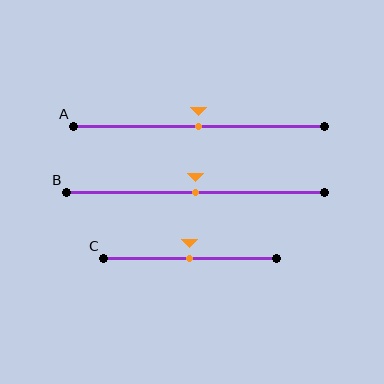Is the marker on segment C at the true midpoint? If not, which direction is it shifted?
Yes, the marker on segment C is at the true midpoint.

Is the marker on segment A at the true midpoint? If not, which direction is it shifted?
Yes, the marker on segment A is at the true midpoint.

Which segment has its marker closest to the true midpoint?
Segment A has its marker closest to the true midpoint.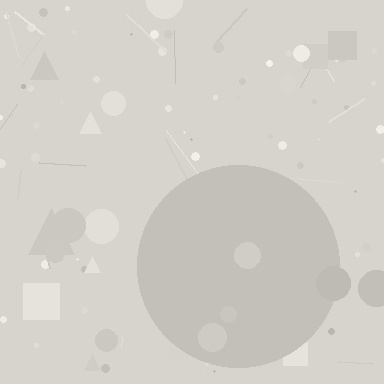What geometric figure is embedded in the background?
A circle is embedded in the background.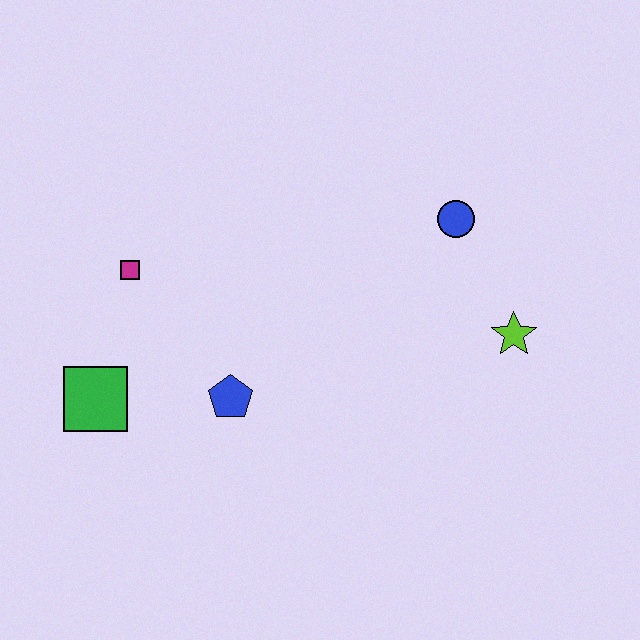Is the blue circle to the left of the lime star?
Yes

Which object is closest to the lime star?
The blue circle is closest to the lime star.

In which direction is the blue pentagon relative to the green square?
The blue pentagon is to the right of the green square.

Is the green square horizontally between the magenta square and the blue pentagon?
No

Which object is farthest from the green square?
The lime star is farthest from the green square.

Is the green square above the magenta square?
No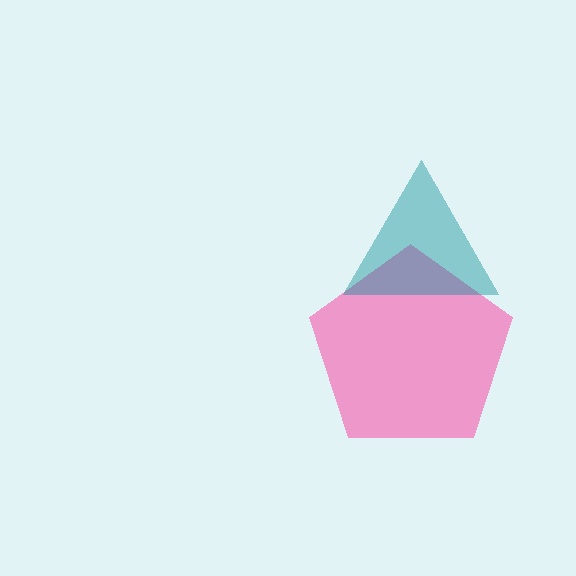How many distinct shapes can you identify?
There are 2 distinct shapes: a pink pentagon, a teal triangle.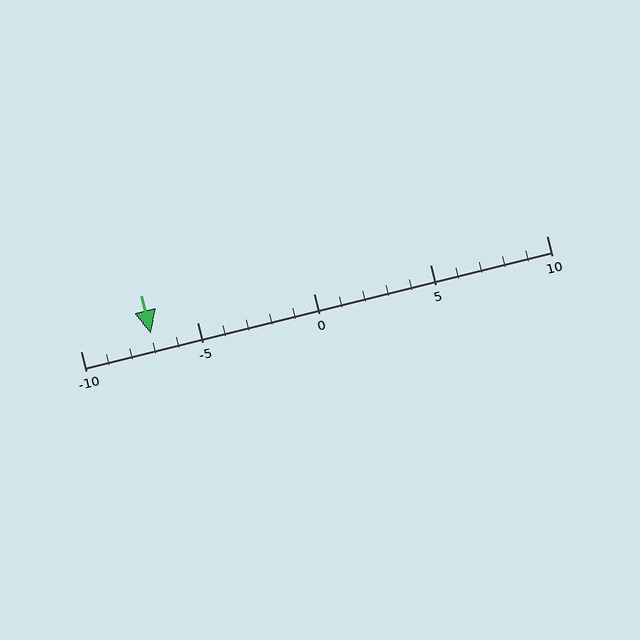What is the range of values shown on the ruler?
The ruler shows values from -10 to 10.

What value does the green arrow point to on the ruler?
The green arrow points to approximately -7.